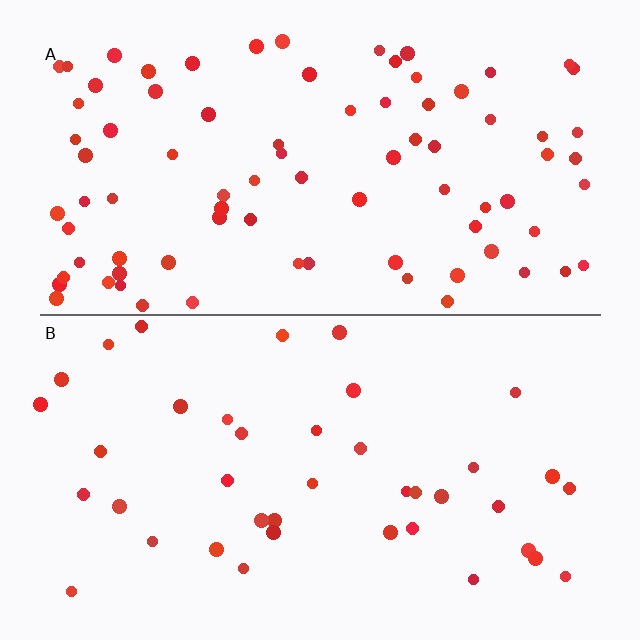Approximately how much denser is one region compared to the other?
Approximately 2.1× — region A over region B.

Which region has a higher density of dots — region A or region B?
A (the top).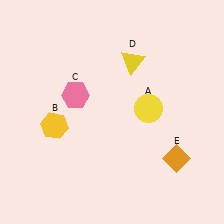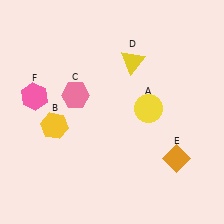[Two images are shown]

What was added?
A pink hexagon (F) was added in Image 2.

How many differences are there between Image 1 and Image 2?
There is 1 difference between the two images.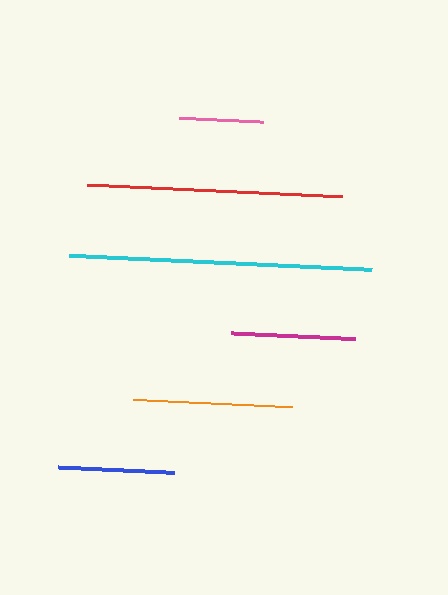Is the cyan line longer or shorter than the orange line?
The cyan line is longer than the orange line.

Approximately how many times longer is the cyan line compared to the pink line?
The cyan line is approximately 3.6 times the length of the pink line.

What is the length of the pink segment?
The pink segment is approximately 85 pixels long.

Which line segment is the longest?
The cyan line is the longest at approximately 302 pixels.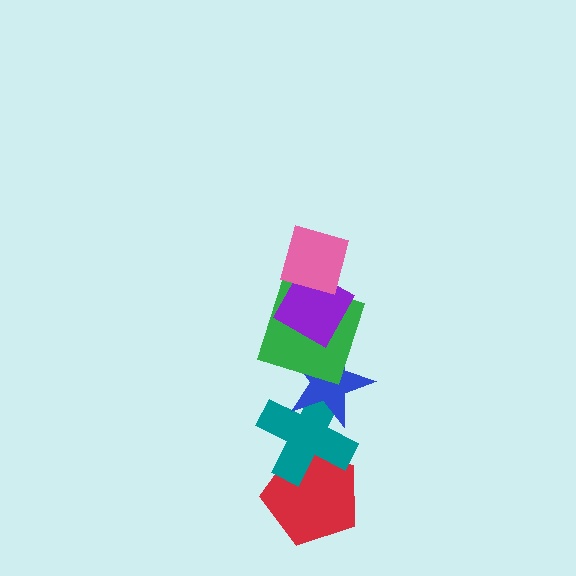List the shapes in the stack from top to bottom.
From top to bottom: the pink square, the purple diamond, the green square, the blue star, the teal cross, the red pentagon.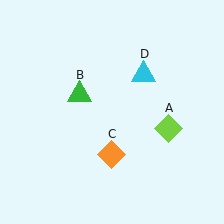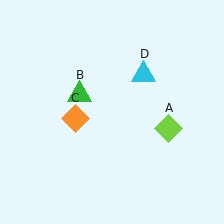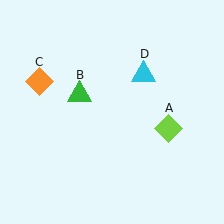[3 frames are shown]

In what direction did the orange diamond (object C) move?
The orange diamond (object C) moved up and to the left.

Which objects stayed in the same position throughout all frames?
Lime diamond (object A) and green triangle (object B) and cyan triangle (object D) remained stationary.